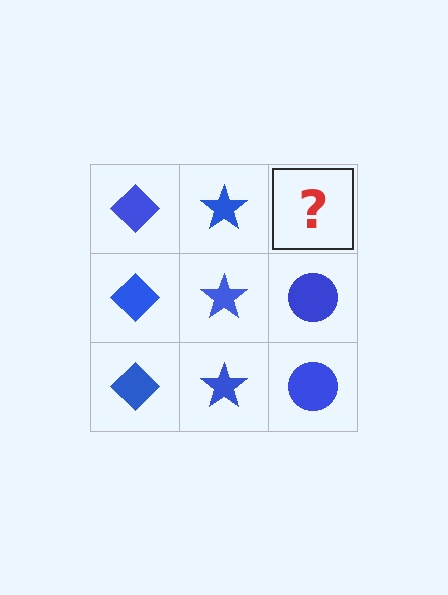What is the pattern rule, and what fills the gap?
The rule is that each column has a consistent shape. The gap should be filled with a blue circle.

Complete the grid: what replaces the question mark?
The question mark should be replaced with a blue circle.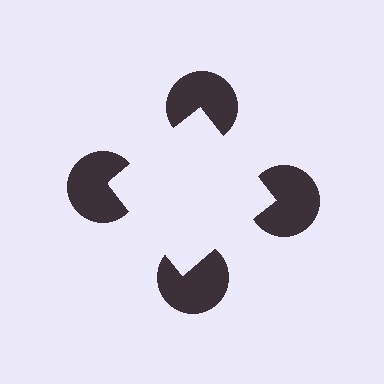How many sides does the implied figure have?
4 sides.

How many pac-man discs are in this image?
There are 4 — one at each vertex of the illusory square.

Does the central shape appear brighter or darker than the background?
It typically appears slightly brighter than the background, even though no actual brightness change is drawn.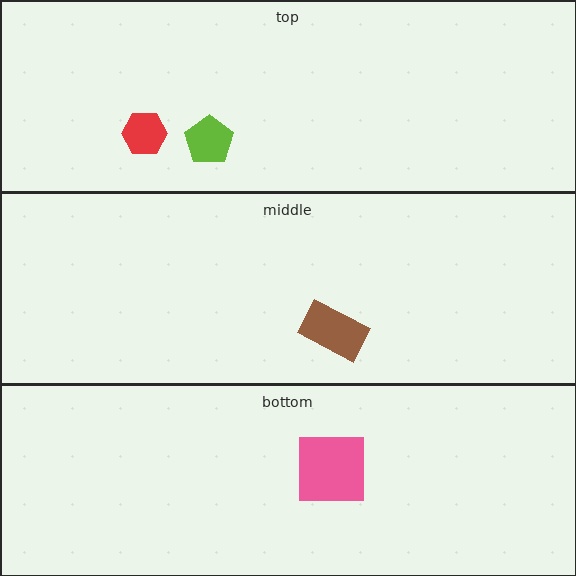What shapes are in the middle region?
The brown rectangle.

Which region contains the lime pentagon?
The top region.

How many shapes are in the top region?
2.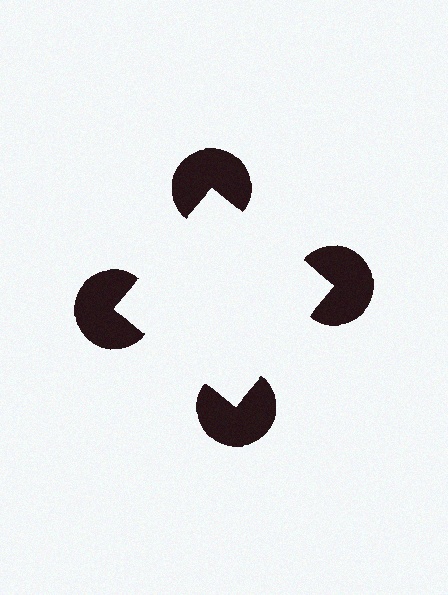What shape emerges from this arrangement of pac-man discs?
An illusory square — its edges are inferred from the aligned wedge cuts in the pac-man discs, not physically drawn.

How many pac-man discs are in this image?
There are 4 — one at each vertex of the illusory square.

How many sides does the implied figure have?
4 sides.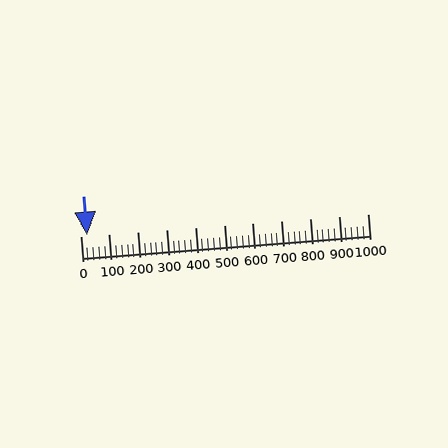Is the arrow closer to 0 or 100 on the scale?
The arrow is closer to 0.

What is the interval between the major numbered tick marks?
The major tick marks are spaced 100 units apart.